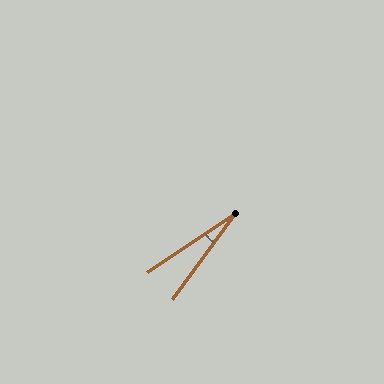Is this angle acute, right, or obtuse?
It is acute.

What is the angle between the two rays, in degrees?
Approximately 20 degrees.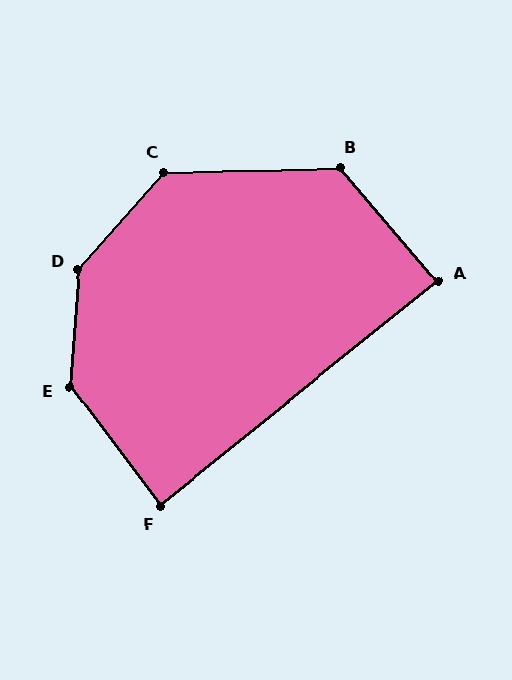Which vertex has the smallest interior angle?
F, at approximately 88 degrees.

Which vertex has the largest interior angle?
D, at approximately 142 degrees.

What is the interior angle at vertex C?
Approximately 133 degrees (obtuse).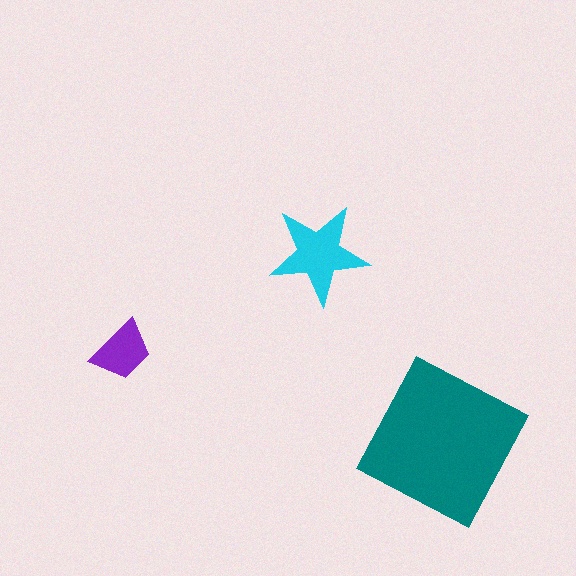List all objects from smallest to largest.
The purple trapezoid, the cyan star, the teal square.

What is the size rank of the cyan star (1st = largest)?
2nd.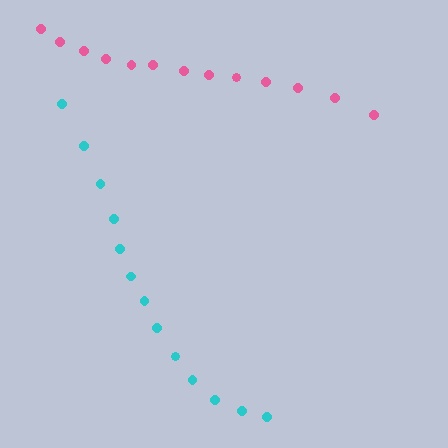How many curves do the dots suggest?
There are 2 distinct paths.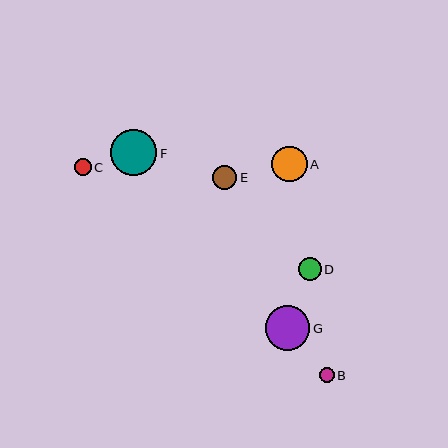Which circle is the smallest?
Circle B is the smallest with a size of approximately 15 pixels.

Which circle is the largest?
Circle F is the largest with a size of approximately 46 pixels.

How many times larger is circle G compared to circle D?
Circle G is approximately 1.9 times the size of circle D.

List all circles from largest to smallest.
From largest to smallest: F, G, A, E, D, C, B.